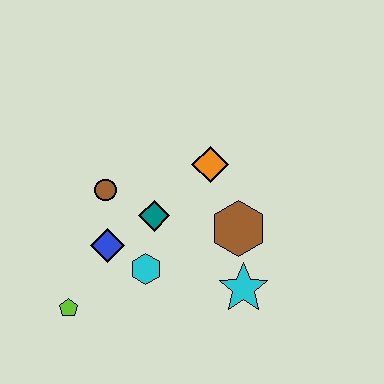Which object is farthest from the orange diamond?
The lime pentagon is farthest from the orange diamond.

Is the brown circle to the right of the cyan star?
No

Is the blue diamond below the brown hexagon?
Yes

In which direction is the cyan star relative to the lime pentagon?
The cyan star is to the right of the lime pentagon.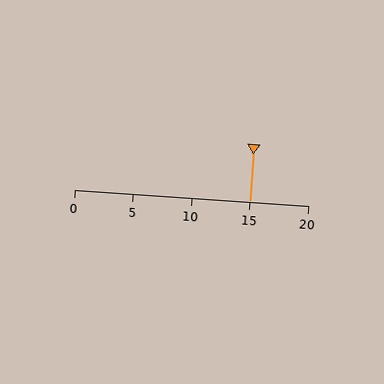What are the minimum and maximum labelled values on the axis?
The axis runs from 0 to 20.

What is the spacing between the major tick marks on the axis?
The major ticks are spaced 5 apart.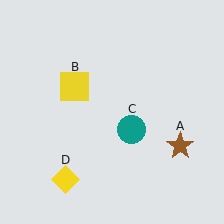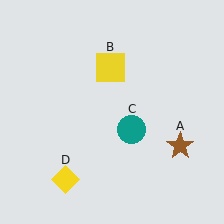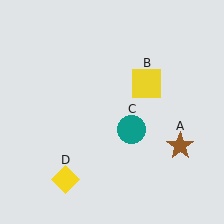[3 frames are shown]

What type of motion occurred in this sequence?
The yellow square (object B) rotated clockwise around the center of the scene.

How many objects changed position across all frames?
1 object changed position: yellow square (object B).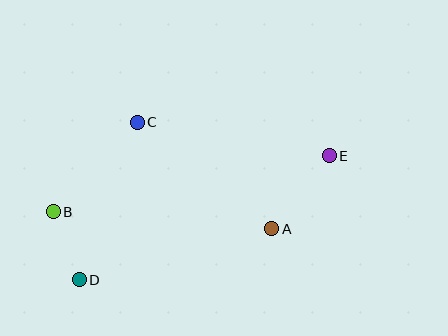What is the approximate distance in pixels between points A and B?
The distance between A and B is approximately 219 pixels.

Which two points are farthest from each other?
Points B and E are farthest from each other.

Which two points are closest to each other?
Points B and D are closest to each other.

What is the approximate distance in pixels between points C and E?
The distance between C and E is approximately 195 pixels.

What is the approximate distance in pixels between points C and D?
The distance between C and D is approximately 168 pixels.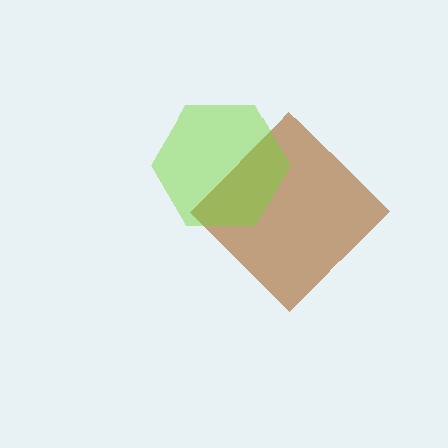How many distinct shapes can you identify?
There are 2 distinct shapes: a brown diamond, a lime hexagon.